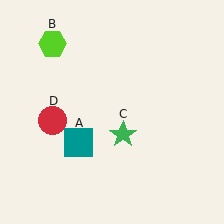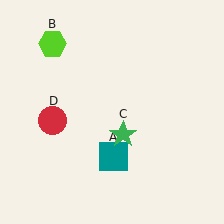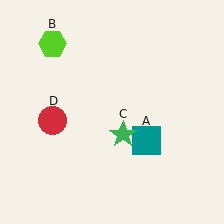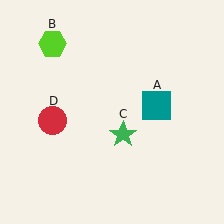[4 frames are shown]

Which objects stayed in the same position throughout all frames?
Lime hexagon (object B) and green star (object C) and red circle (object D) remained stationary.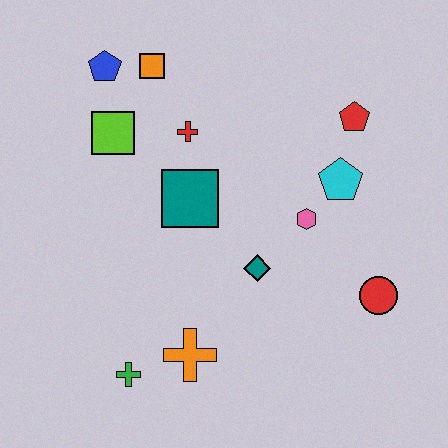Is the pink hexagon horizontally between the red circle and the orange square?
Yes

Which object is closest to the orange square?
The blue pentagon is closest to the orange square.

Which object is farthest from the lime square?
The red circle is farthest from the lime square.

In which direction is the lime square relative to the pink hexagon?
The lime square is to the left of the pink hexagon.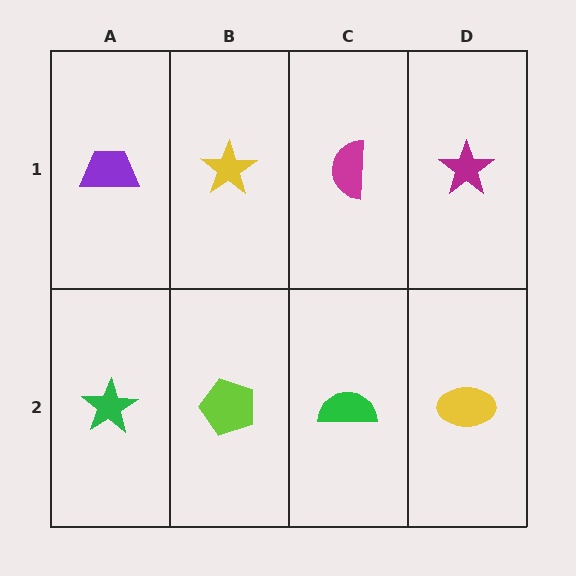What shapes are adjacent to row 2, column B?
A yellow star (row 1, column B), a green star (row 2, column A), a green semicircle (row 2, column C).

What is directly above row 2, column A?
A purple trapezoid.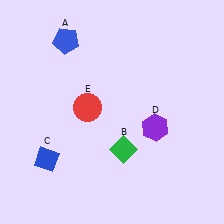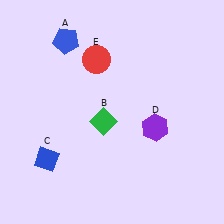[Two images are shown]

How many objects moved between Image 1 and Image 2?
2 objects moved between the two images.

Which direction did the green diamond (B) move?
The green diamond (B) moved up.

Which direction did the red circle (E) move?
The red circle (E) moved up.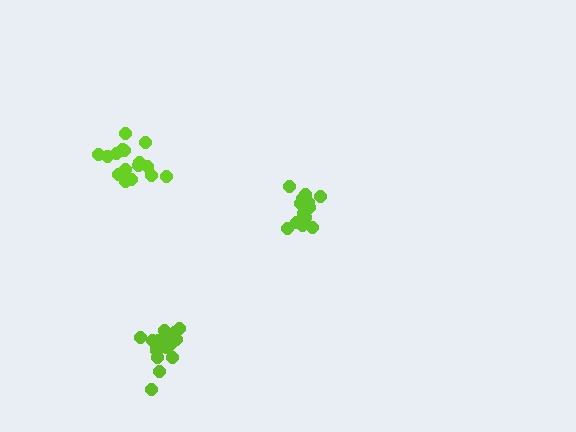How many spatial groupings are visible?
There are 3 spatial groupings.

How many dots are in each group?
Group 1: 20 dots, Group 2: 16 dots, Group 3: 16 dots (52 total).